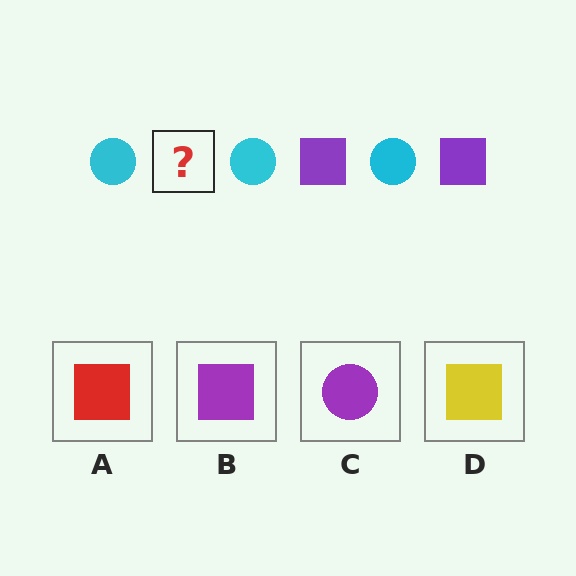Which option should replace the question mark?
Option B.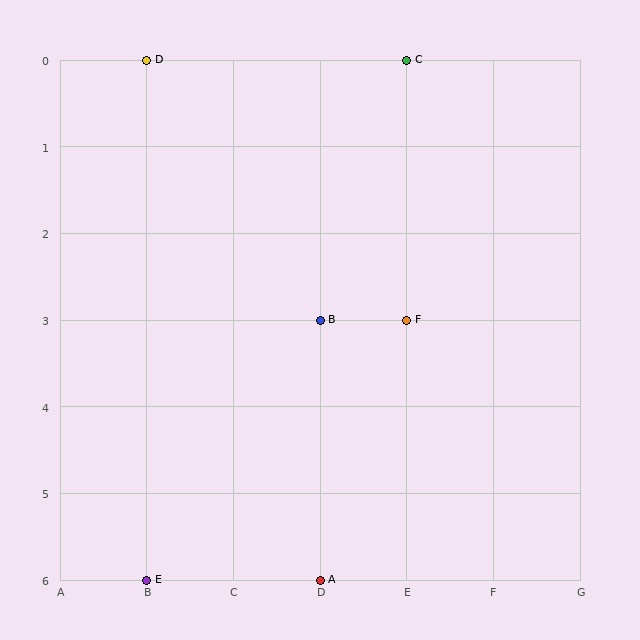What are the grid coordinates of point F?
Point F is at grid coordinates (E, 3).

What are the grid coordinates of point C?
Point C is at grid coordinates (E, 0).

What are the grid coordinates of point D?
Point D is at grid coordinates (B, 0).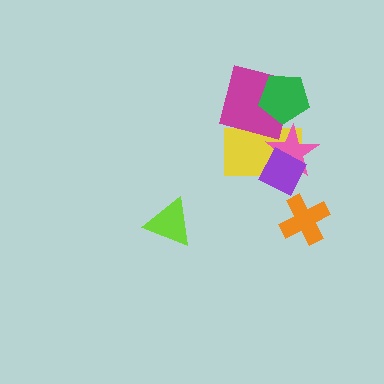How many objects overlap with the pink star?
2 objects overlap with the pink star.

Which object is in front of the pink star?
The purple diamond is in front of the pink star.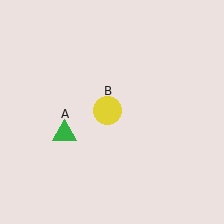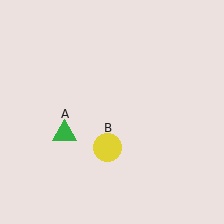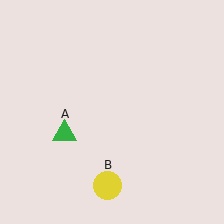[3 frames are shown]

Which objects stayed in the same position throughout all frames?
Green triangle (object A) remained stationary.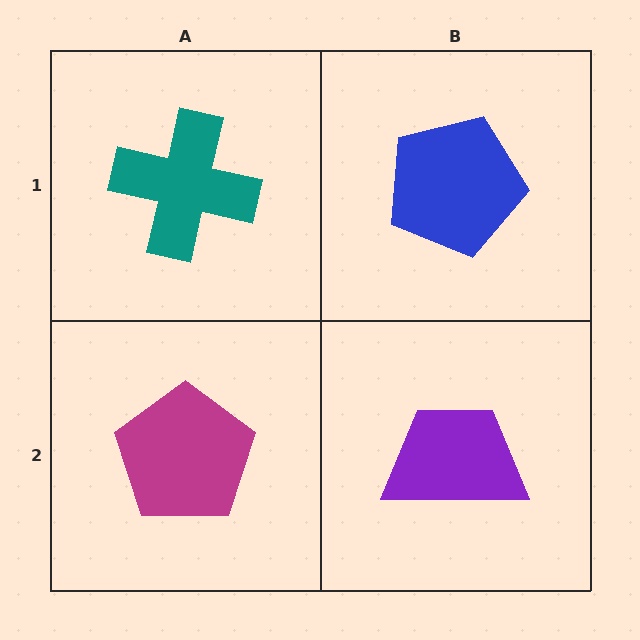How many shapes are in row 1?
2 shapes.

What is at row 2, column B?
A purple trapezoid.